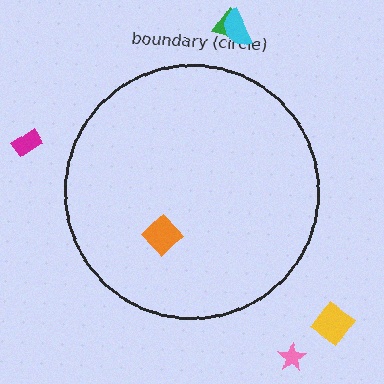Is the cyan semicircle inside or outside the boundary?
Outside.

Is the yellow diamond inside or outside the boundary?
Outside.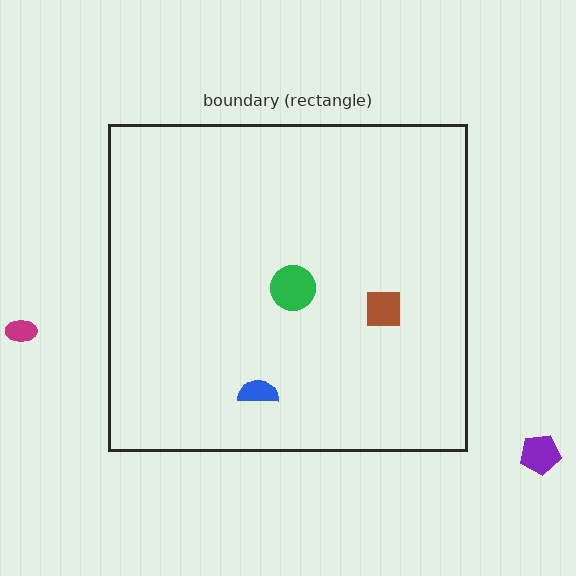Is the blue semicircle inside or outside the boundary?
Inside.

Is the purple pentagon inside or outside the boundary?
Outside.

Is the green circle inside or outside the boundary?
Inside.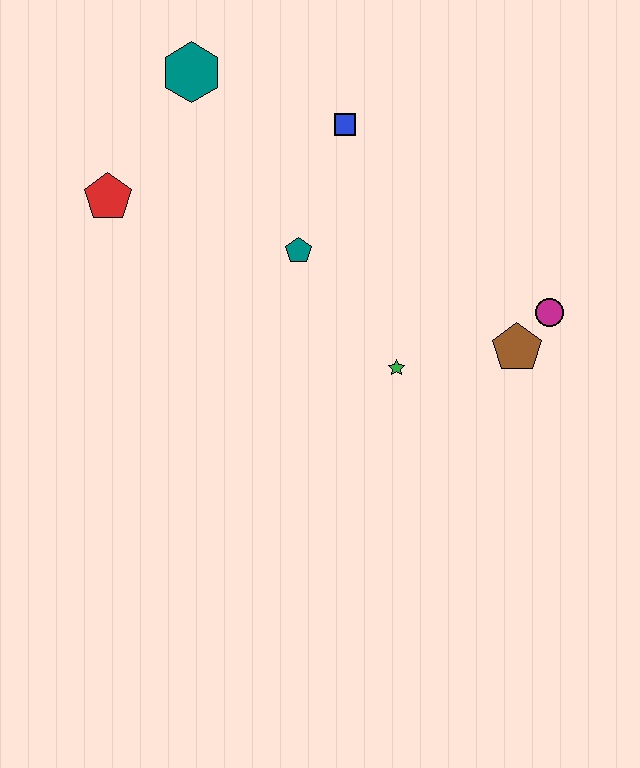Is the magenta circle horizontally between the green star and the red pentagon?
No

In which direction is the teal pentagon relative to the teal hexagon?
The teal pentagon is below the teal hexagon.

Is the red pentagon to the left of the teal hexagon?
Yes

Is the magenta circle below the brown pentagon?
No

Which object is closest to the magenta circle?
The brown pentagon is closest to the magenta circle.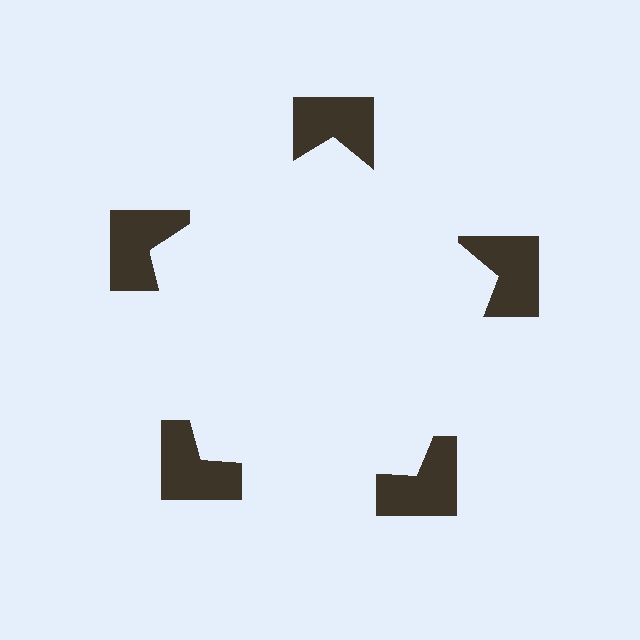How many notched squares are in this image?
There are 5 — one at each vertex of the illusory pentagon.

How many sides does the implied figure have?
5 sides.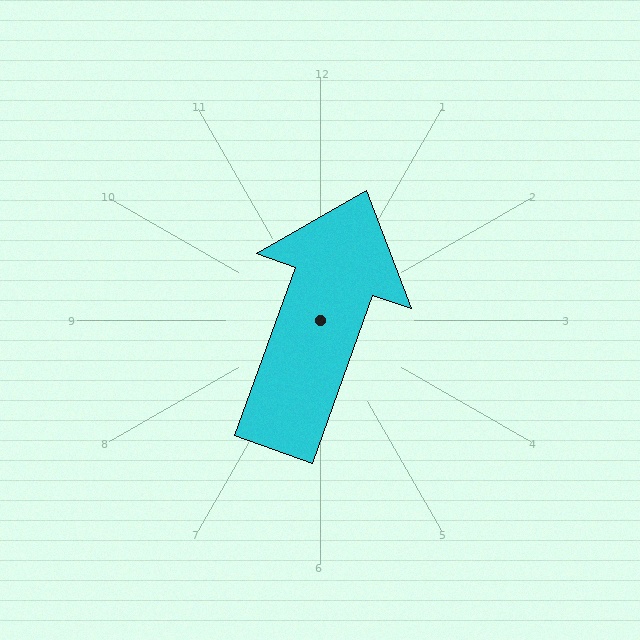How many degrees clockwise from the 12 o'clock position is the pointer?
Approximately 20 degrees.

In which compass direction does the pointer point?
North.